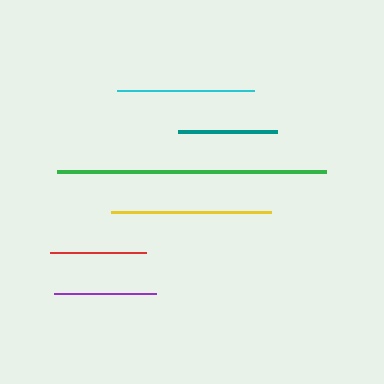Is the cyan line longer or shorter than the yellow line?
The yellow line is longer than the cyan line.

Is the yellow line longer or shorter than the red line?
The yellow line is longer than the red line.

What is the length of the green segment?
The green segment is approximately 269 pixels long.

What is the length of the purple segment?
The purple segment is approximately 103 pixels long.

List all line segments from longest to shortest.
From longest to shortest: green, yellow, cyan, purple, teal, red.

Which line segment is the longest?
The green line is the longest at approximately 269 pixels.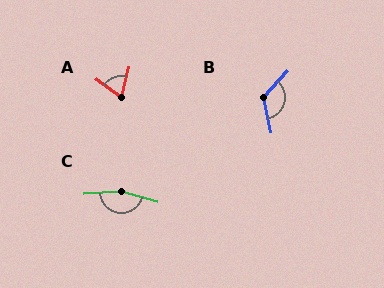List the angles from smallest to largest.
A (68°), B (126°), C (161°).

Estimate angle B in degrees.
Approximately 126 degrees.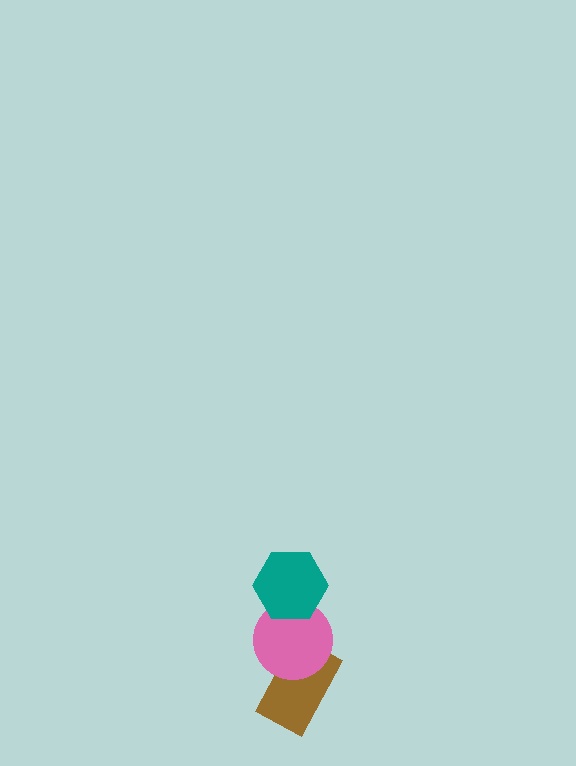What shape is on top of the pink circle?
The teal hexagon is on top of the pink circle.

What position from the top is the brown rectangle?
The brown rectangle is 3rd from the top.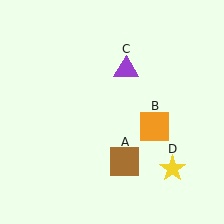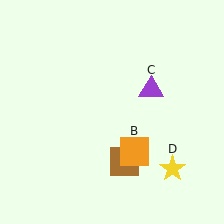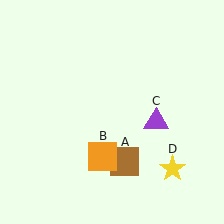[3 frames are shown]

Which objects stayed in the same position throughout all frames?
Brown square (object A) and yellow star (object D) remained stationary.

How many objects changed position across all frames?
2 objects changed position: orange square (object B), purple triangle (object C).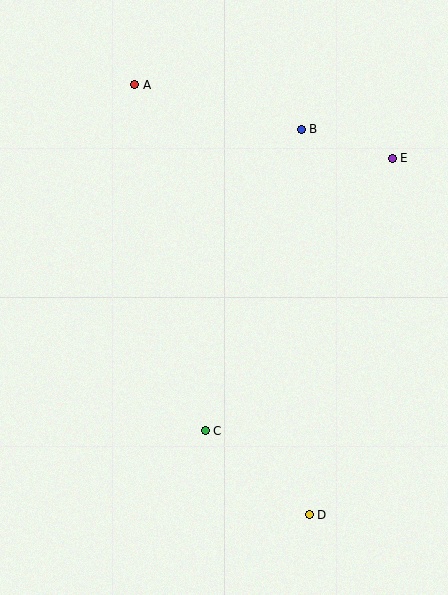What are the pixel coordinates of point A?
Point A is at (135, 85).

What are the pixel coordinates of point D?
Point D is at (309, 515).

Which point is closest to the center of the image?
Point C at (205, 431) is closest to the center.